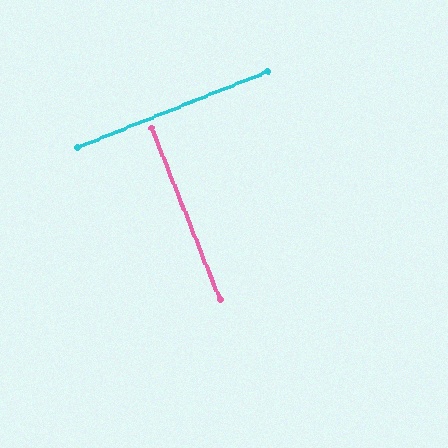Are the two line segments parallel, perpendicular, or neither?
Perpendicular — they meet at approximately 90°.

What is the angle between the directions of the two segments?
Approximately 90 degrees.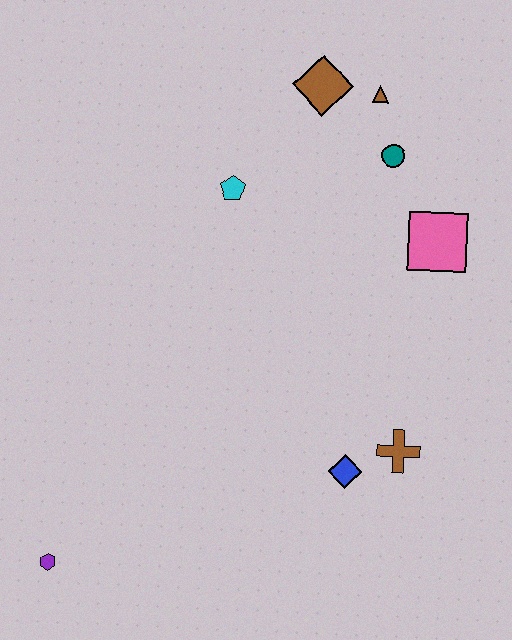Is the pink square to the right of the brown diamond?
Yes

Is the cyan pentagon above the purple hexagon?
Yes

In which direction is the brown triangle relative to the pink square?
The brown triangle is above the pink square.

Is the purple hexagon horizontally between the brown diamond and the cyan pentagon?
No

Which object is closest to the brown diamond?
The brown triangle is closest to the brown diamond.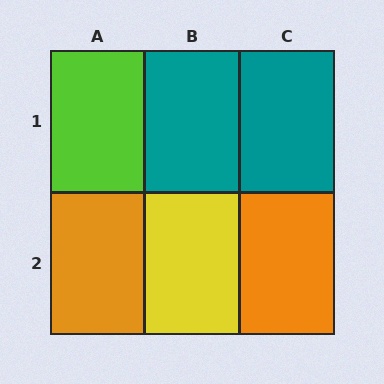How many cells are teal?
2 cells are teal.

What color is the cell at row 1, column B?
Teal.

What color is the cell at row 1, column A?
Lime.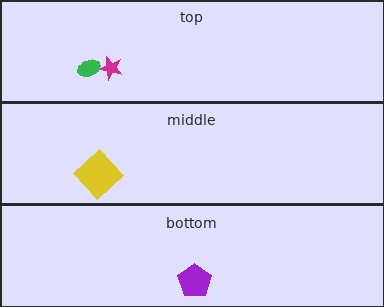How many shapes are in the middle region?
1.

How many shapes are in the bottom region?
1.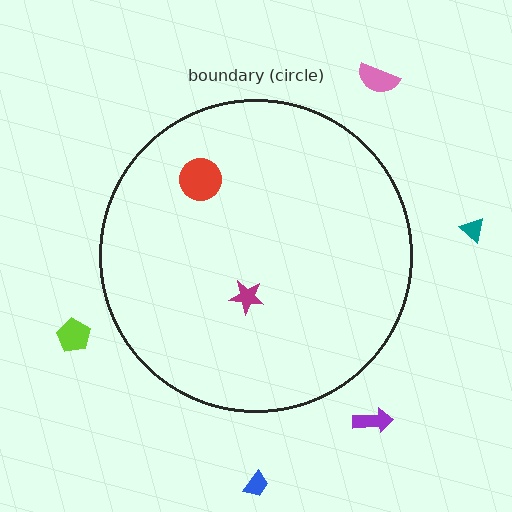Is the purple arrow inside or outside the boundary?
Outside.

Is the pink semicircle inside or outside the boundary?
Outside.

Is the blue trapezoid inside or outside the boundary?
Outside.